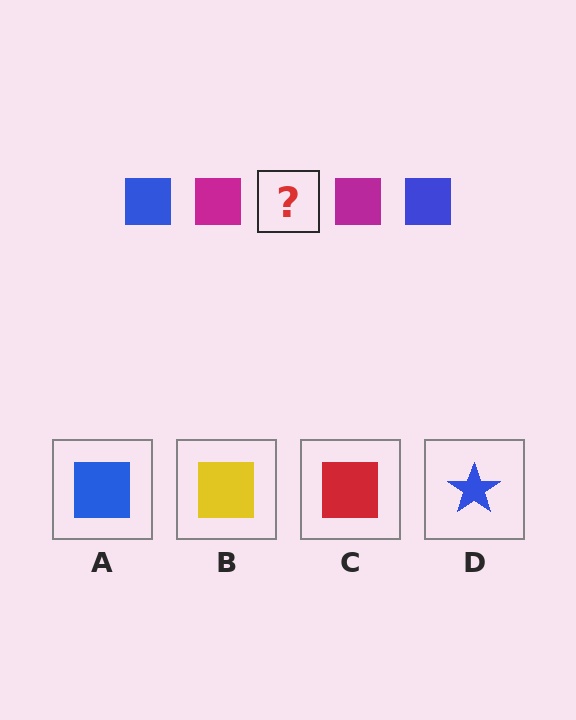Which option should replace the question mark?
Option A.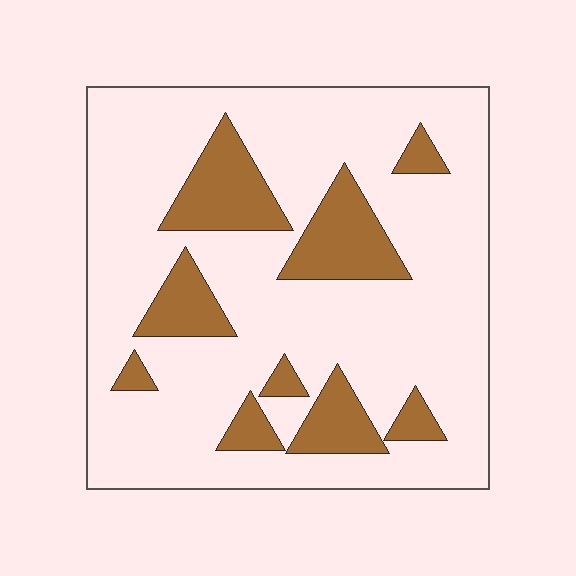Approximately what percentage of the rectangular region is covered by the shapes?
Approximately 20%.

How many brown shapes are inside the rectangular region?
9.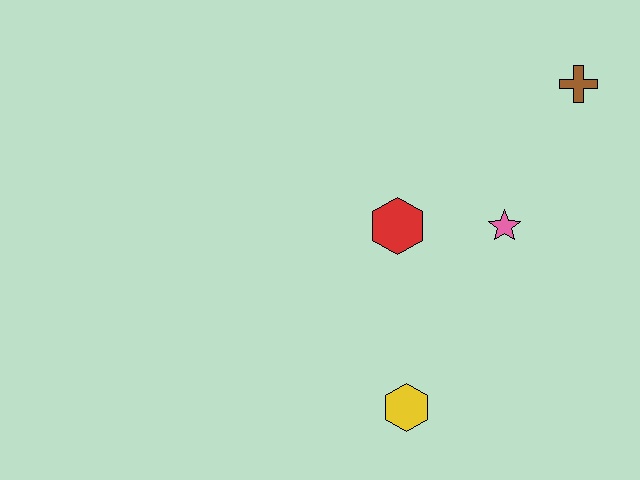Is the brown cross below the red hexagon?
No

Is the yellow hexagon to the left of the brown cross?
Yes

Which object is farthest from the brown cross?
The yellow hexagon is farthest from the brown cross.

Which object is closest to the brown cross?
The pink star is closest to the brown cross.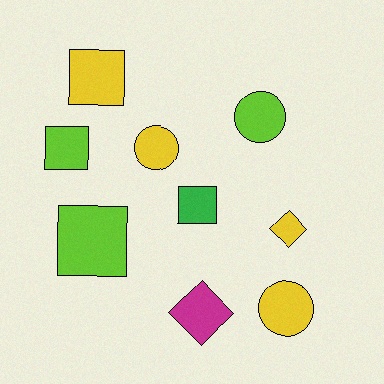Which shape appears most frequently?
Square, with 4 objects.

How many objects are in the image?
There are 9 objects.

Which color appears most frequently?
Yellow, with 4 objects.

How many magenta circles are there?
There are no magenta circles.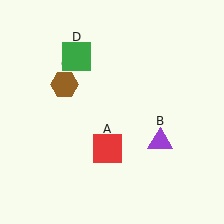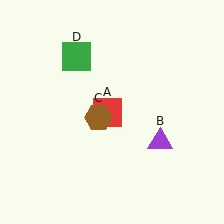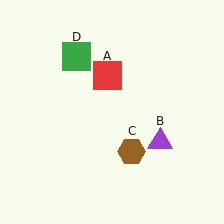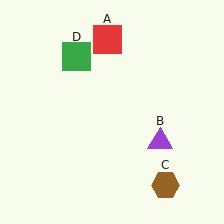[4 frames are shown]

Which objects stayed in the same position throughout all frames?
Purple triangle (object B) and green square (object D) remained stationary.